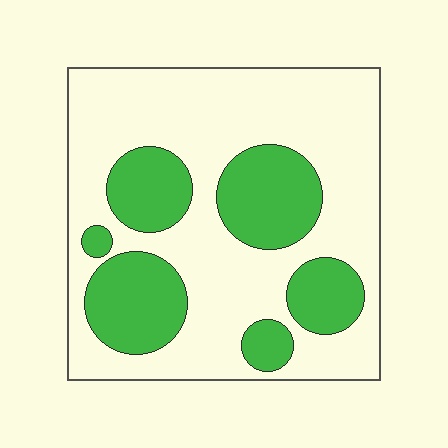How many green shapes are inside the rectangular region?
6.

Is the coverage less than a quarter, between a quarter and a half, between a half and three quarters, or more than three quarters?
Between a quarter and a half.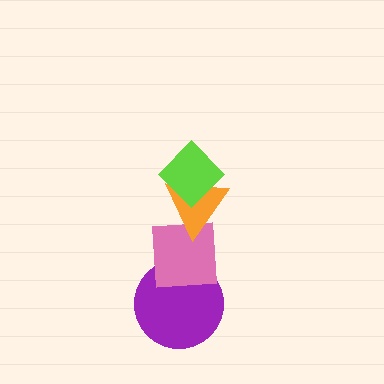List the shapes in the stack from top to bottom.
From top to bottom: the lime diamond, the orange triangle, the pink square, the purple circle.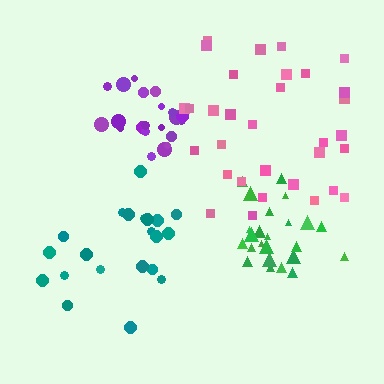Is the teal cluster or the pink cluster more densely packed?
Teal.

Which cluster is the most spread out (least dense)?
Pink.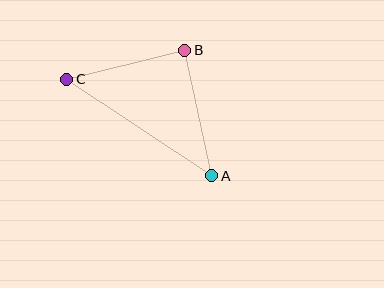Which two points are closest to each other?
Points B and C are closest to each other.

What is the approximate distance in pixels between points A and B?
The distance between A and B is approximately 128 pixels.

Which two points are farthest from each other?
Points A and C are farthest from each other.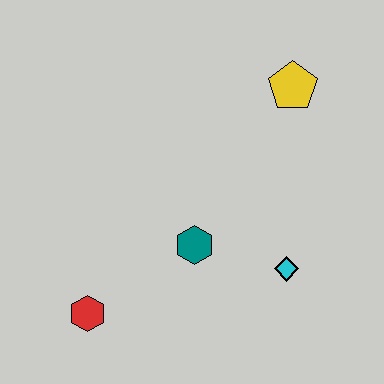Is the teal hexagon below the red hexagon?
No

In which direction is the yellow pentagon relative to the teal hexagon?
The yellow pentagon is above the teal hexagon.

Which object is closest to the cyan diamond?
The teal hexagon is closest to the cyan diamond.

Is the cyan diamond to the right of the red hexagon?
Yes